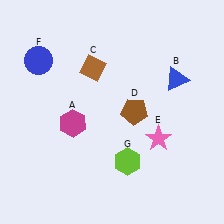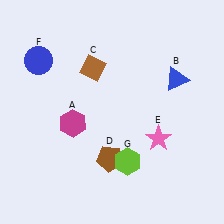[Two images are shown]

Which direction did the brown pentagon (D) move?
The brown pentagon (D) moved down.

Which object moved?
The brown pentagon (D) moved down.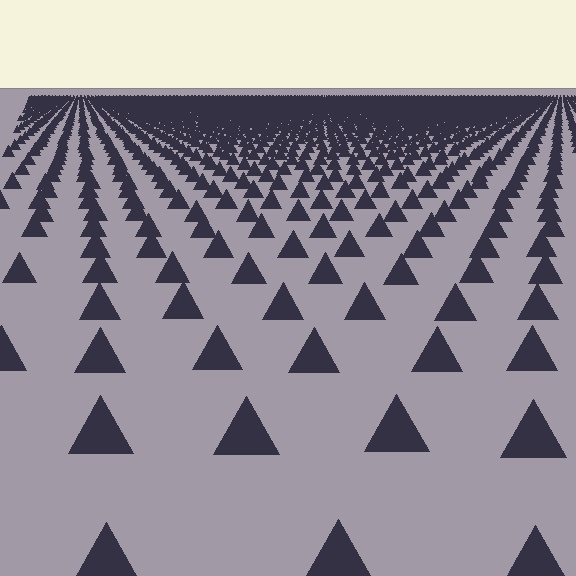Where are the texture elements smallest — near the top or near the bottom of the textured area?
Near the top.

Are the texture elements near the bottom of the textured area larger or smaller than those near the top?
Larger. Near the bottom, elements are closer to the viewer and appear at a bigger on-screen size.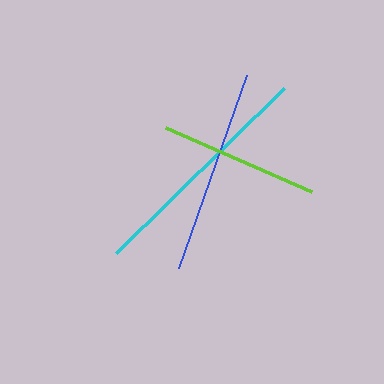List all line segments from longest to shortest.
From longest to shortest: cyan, blue, lime.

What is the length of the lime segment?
The lime segment is approximately 160 pixels long.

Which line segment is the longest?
The cyan line is the longest at approximately 236 pixels.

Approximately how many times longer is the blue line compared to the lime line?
The blue line is approximately 1.3 times the length of the lime line.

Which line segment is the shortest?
The lime line is the shortest at approximately 160 pixels.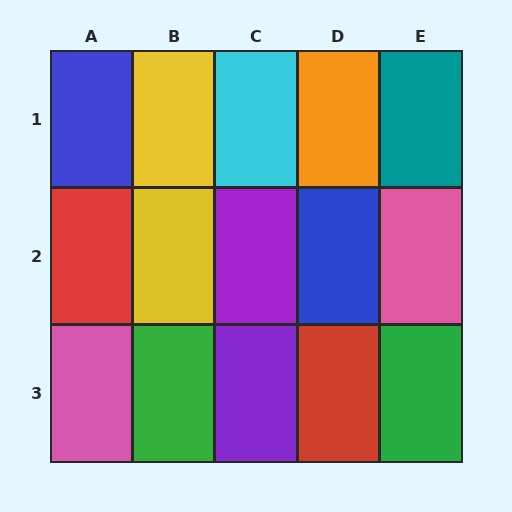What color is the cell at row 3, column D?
Red.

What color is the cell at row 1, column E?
Teal.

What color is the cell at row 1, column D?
Orange.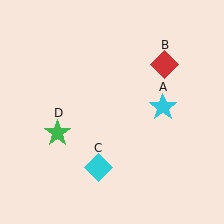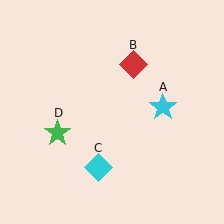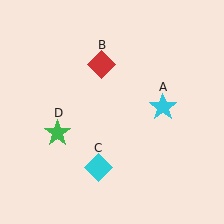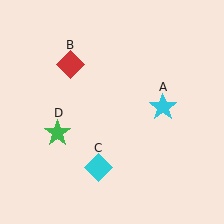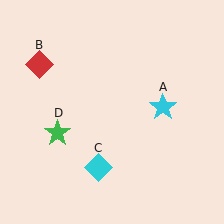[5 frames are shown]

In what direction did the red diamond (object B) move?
The red diamond (object B) moved left.